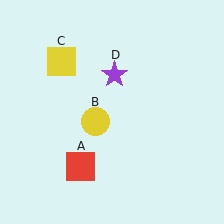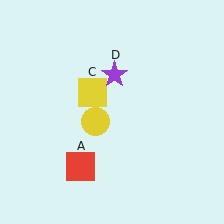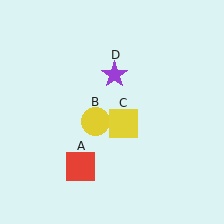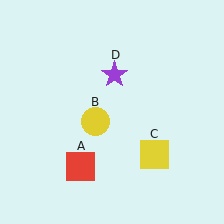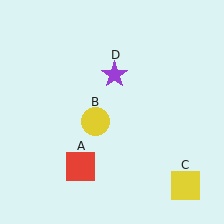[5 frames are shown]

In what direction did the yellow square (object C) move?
The yellow square (object C) moved down and to the right.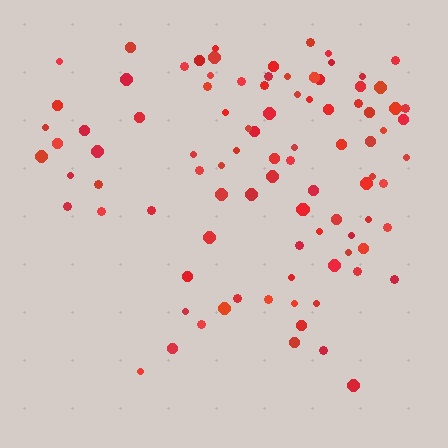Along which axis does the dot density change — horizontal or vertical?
Vertical.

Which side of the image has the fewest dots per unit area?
The bottom.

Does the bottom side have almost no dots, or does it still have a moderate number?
Still a moderate number, just noticeably fewer than the top.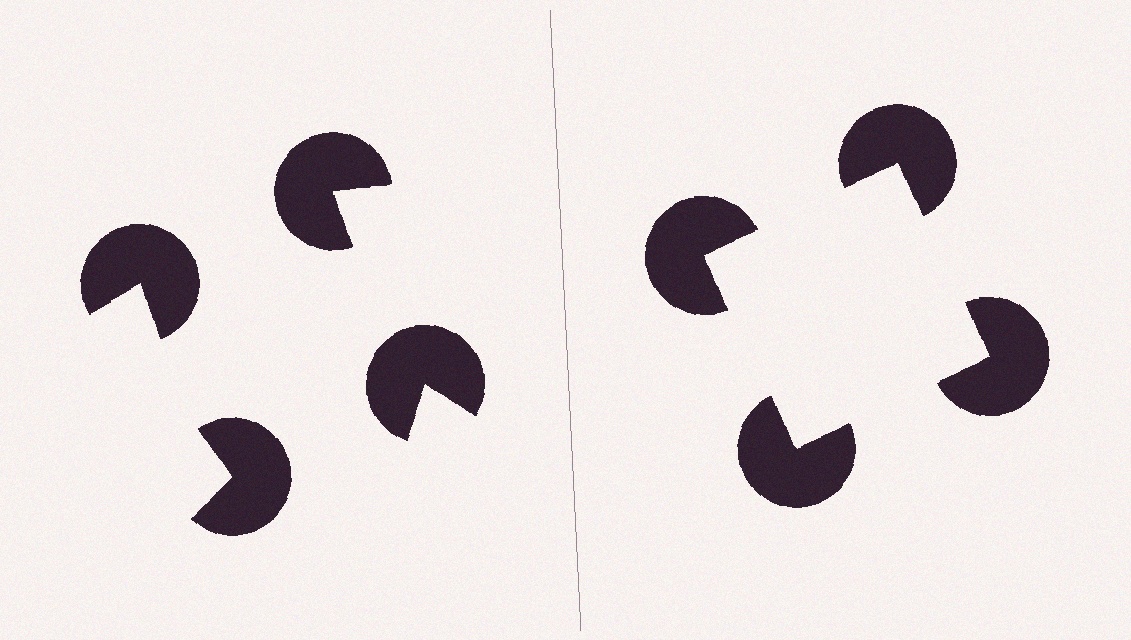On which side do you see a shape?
An illusory square appears on the right side. On the left side the wedge cuts are rotated, so no coherent shape forms.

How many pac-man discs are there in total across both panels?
8 — 4 on each side.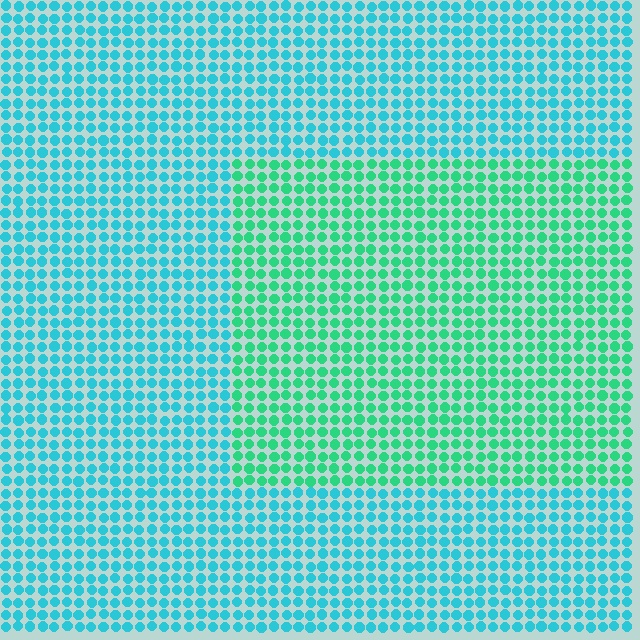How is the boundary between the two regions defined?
The boundary is defined purely by a slight shift in hue (about 36 degrees). Spacing, size, and orientation are identical on both sides.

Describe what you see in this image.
The image is filled with small cyan elements in a uniform arrangement. A rectangle-shaped region is visible where the elements are tinted to a slightly different hue, forming a subtle color boundary.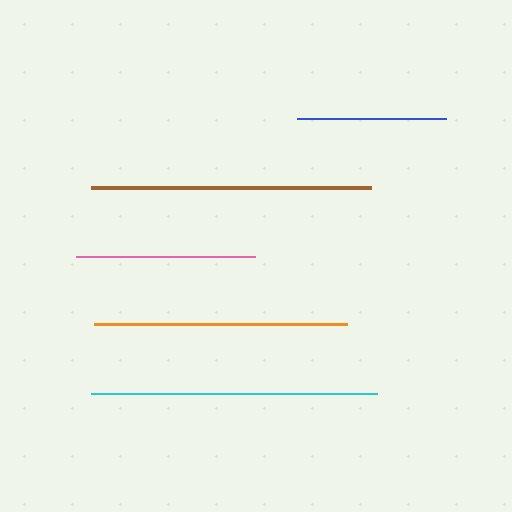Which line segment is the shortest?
The blue line is the shortest at approximately 149 pixels.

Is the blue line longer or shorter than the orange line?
The orange line is longer than the blue line.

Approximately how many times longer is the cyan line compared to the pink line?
The cyan line is approximately 1.6 times the length of the pink line.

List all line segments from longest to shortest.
From longest to shortest: cyan, brown, orange, pink, blue.